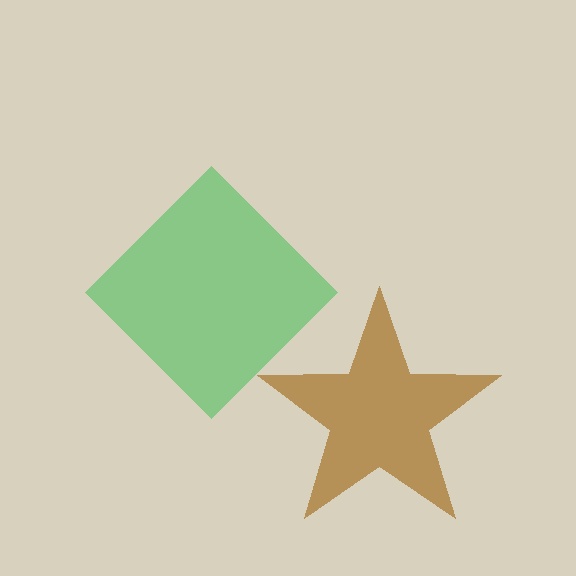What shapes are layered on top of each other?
The layered shapes are: a brown star, a green diamond.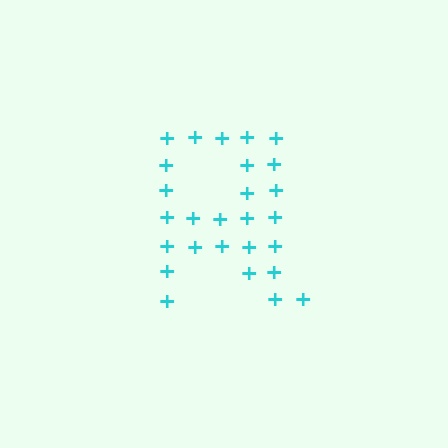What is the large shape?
The large shape is the letter R.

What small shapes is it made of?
It is made of small plus signs.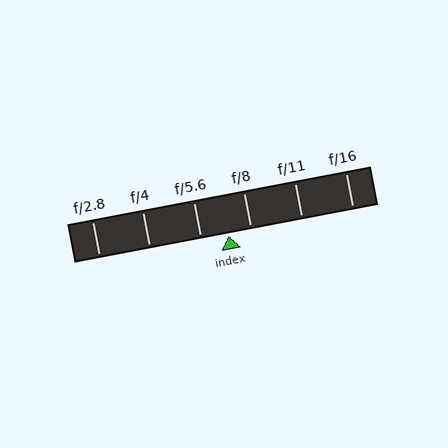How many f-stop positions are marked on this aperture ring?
There are 6 f-stop positions marked.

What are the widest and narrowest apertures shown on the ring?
The widest aperture shown is f/2.8 and the narrowest is f/16.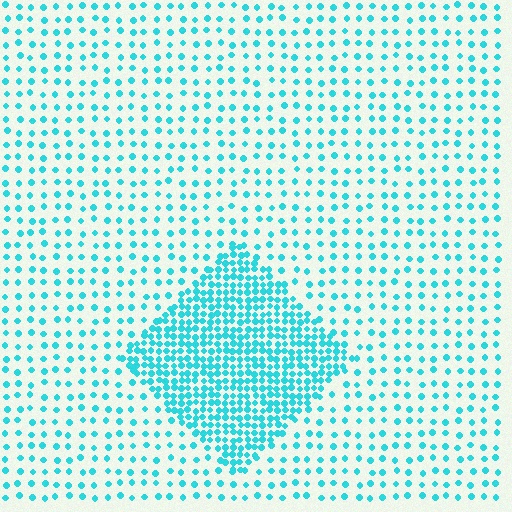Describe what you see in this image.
The image contains small cyan elements arranged at two different densities. A diamond-shaped region is visible where the elements are more densely packed than the surrounding area.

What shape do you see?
I see a diamond.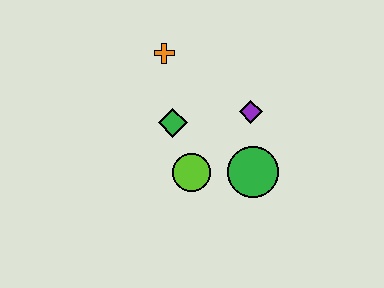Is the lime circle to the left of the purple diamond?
Yes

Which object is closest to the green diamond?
The lime circle is closest to the green diamond.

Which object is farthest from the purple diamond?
The orange cross is farthest from the purple diamond.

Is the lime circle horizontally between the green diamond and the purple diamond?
Yes